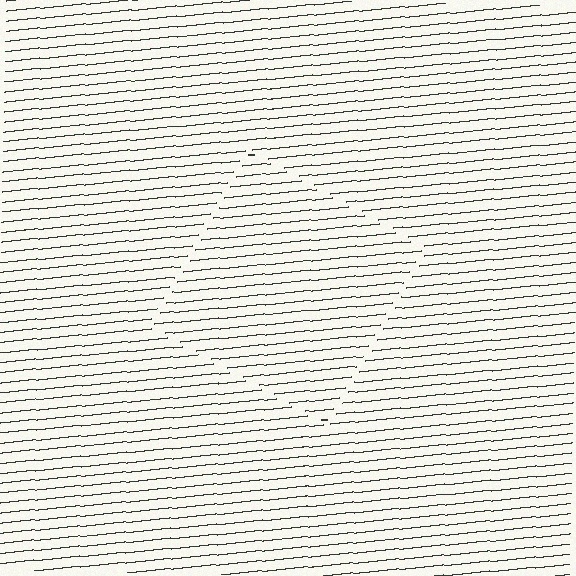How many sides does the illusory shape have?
4 sides — the line-ends trace a square.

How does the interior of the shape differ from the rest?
The interior of the shape contains the same grating, shifted by half a period — the contour is defined by the phase discontinuity where line-ends from the inner and outer gratings abut.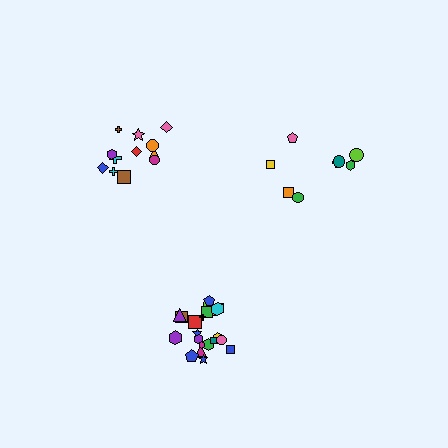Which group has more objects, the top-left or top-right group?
The top-left group.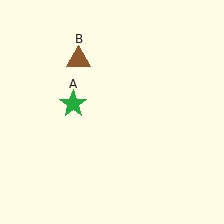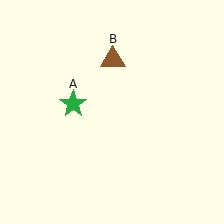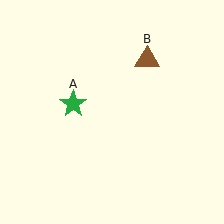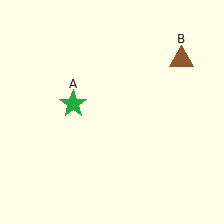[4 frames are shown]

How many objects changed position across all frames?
1 object changed position: brown triangle (object B).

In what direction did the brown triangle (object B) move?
The brown triangle (object B) moved right.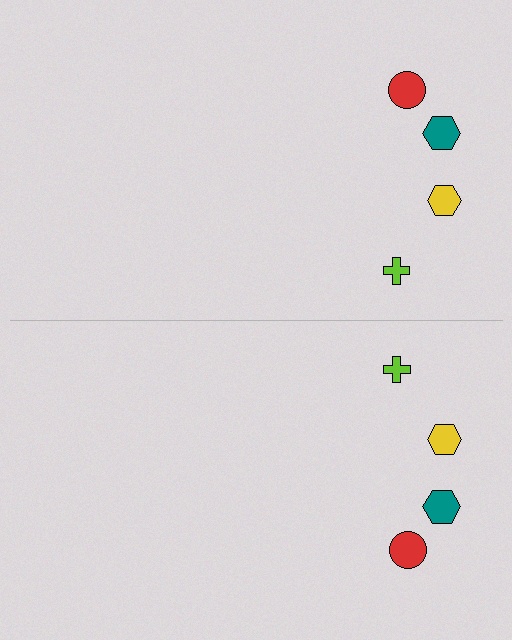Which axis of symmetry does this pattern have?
The pattern has a horizontal axis of symmetry running through the center of the image.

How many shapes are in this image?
There are 8 shapes in this image.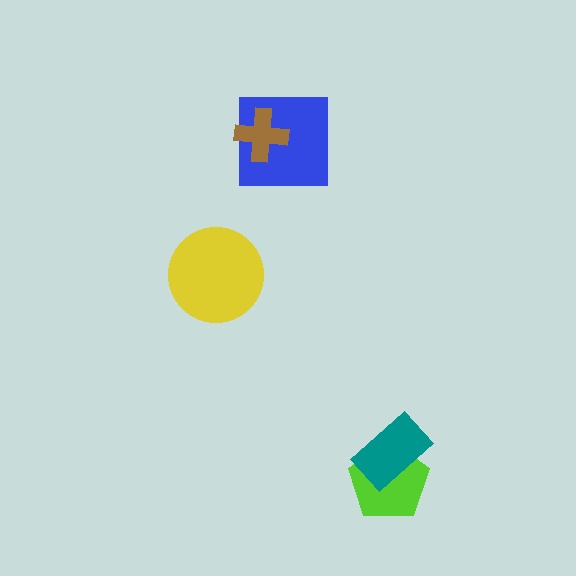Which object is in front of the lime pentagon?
The teal rectangle is in front of the lime pentagon.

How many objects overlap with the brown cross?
1 object overlaps with the brown cross.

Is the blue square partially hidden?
Yes, it is partially covered by another shape.